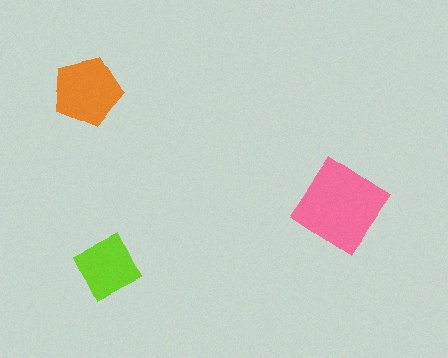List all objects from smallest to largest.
The lime square, the orange pentagon, the pink diamond.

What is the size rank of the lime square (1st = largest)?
3rd.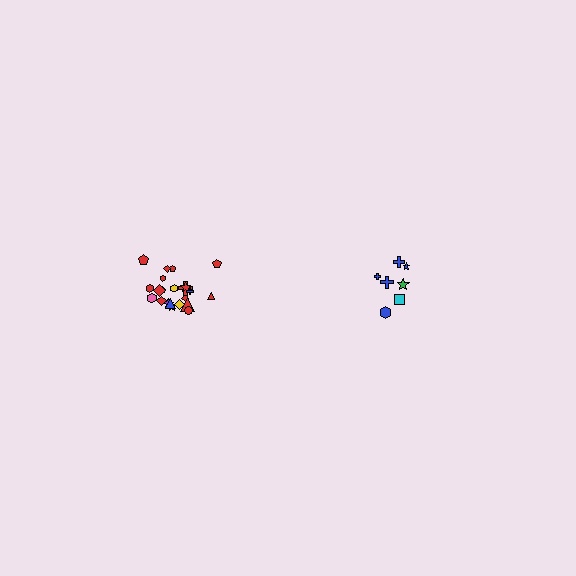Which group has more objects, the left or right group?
The left group.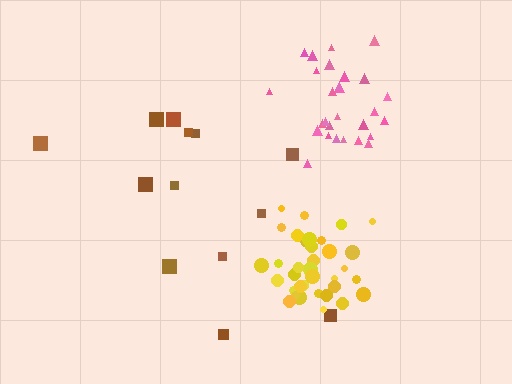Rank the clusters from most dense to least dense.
yellow, pink, brown.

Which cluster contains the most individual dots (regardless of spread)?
Yellow (35).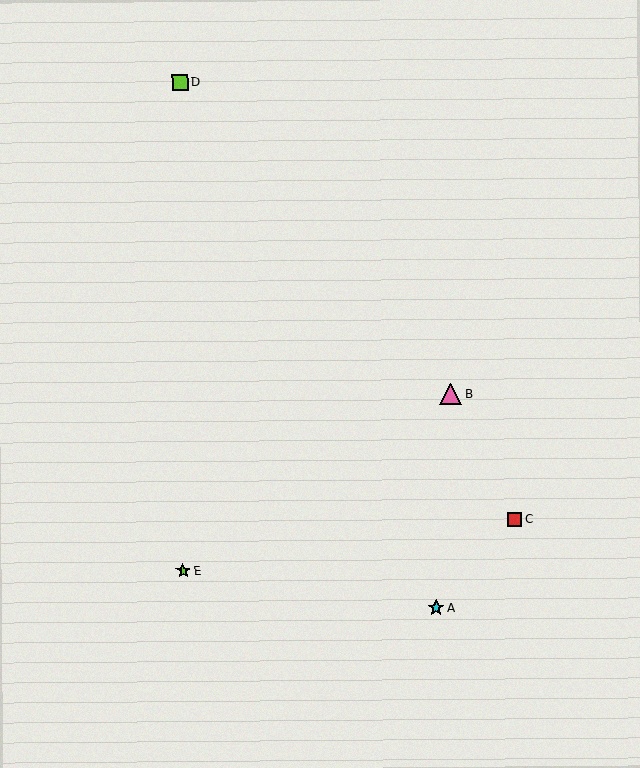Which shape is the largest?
The pink triangle (labeled B) is the largest.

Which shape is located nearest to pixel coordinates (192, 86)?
The lime square (labeled D) at (180, 82) is nearest to that location.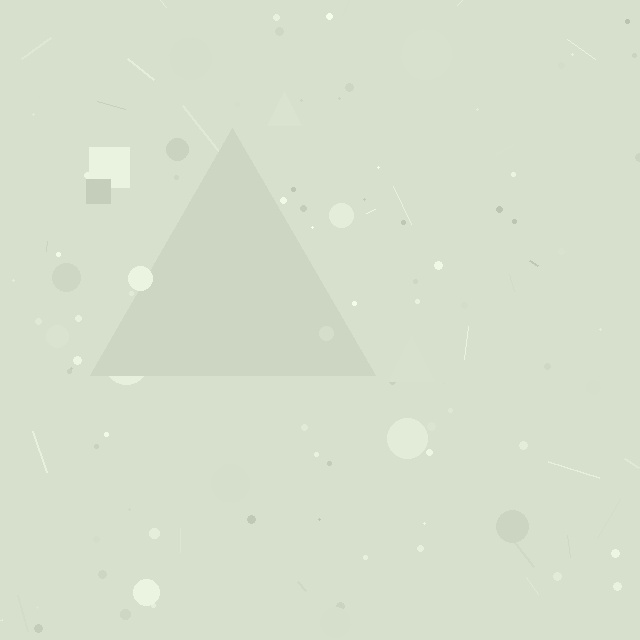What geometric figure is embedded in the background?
A triangle is embedded in the background.